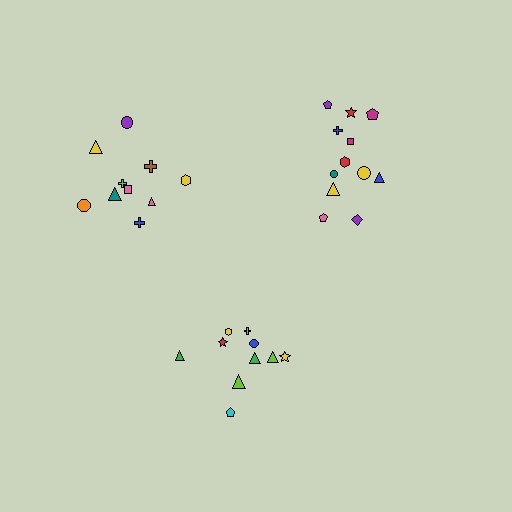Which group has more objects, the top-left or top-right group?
The top-right group.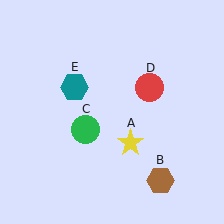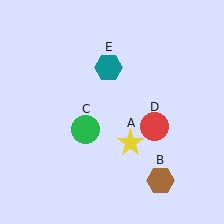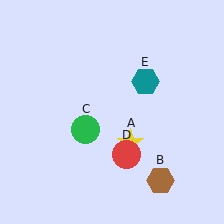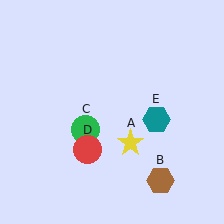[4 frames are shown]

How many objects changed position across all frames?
2 objects changed position: red circle (object D), teal hexagon (object E).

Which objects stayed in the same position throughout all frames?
Yellow star (object A) and brown hexagon (object B) and green circle (object C) remained stationary.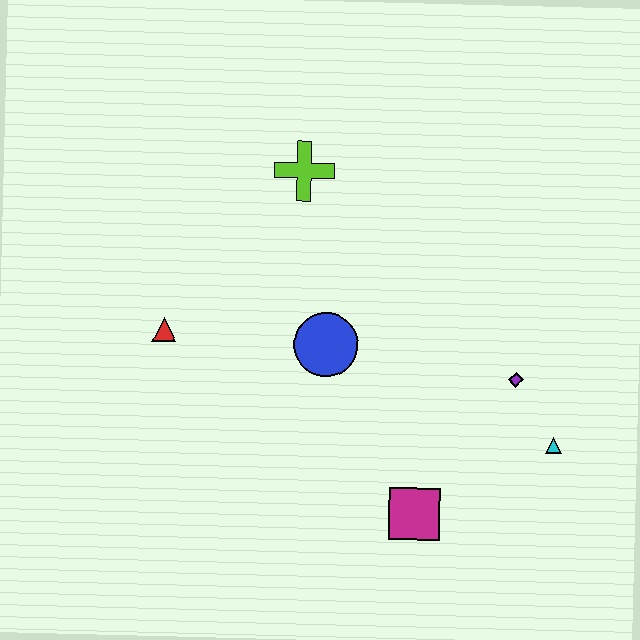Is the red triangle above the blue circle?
Yes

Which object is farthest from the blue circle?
The cyan triangle is farthest from the blue circle.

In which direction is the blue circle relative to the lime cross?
The blue circle is below the lime cross.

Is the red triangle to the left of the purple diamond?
Yes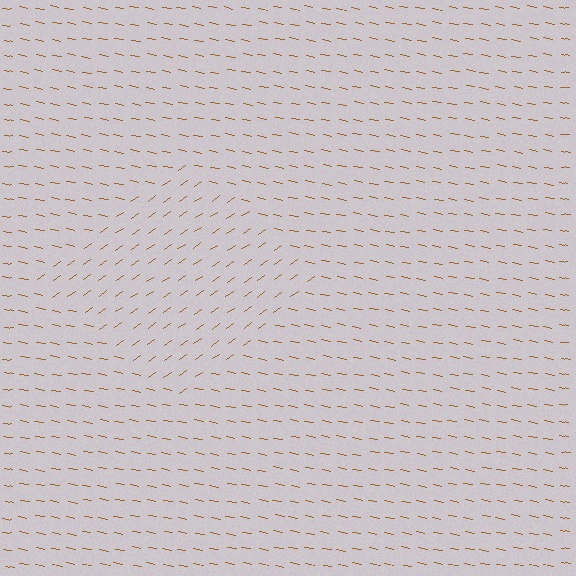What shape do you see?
I see a diamond.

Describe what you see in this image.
The image is filled with small brown line segments. A diamond region in the image has lines oriented differently from the surrounding lines, creating a visible texture boundary.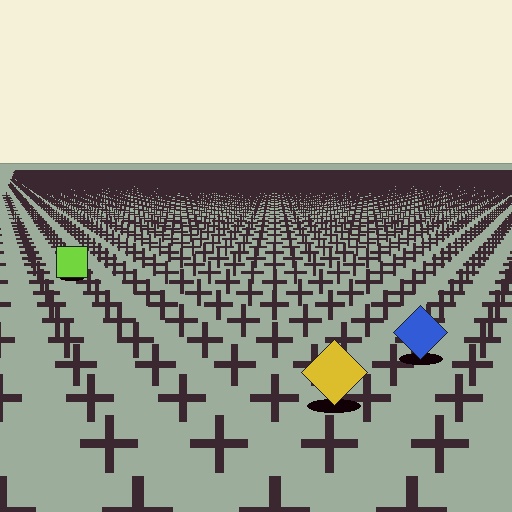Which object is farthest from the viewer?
The lime square is farthest from the viewer. It appears smaller and the ground texture around it is denser.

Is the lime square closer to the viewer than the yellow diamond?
No. The yellow diamond is closer — you can tell from the texture gradient: the ground texture is coarser near it.